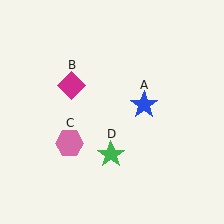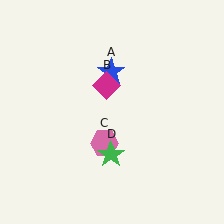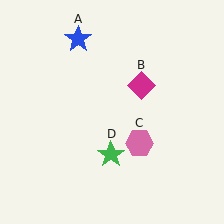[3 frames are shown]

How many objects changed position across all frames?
3 objects changed position: blue star (object A), magenta diamond (object B), pink hexagon (object C).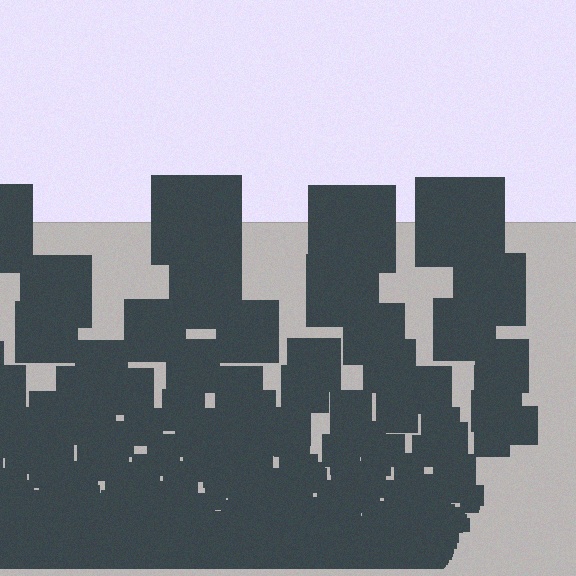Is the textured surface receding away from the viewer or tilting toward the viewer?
The surface appears to tilt toward the viewer. Texture elements get larger and sparser toward the top.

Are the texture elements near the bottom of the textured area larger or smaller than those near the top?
Smaller. The gradient is inverted — elements near the bottom are smaller and denser.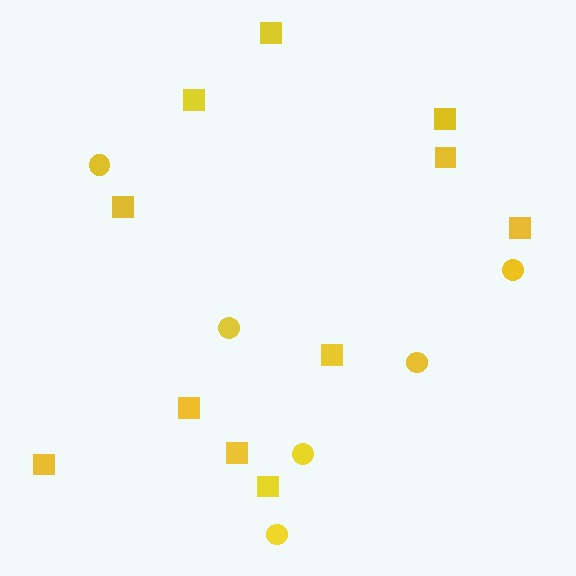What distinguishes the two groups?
There are 2 groups: one group of circles (6) and one group of squares (11).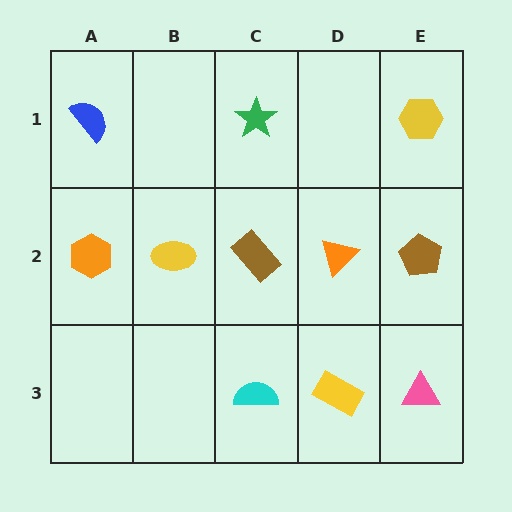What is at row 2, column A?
An orange hexagon.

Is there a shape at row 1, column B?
No, that cell is empty.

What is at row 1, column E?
A yellow hexagon.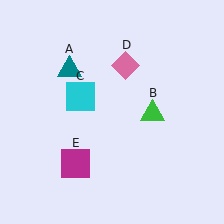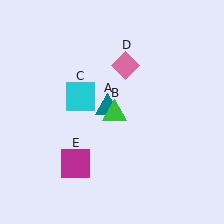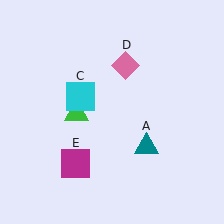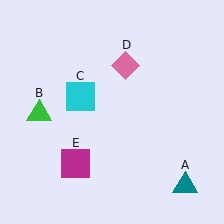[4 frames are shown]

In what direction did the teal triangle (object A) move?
The teal triangle (object A) moved down and to the right.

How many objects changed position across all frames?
2 objects changed position: teal triangle (object A), green triangle (object B).